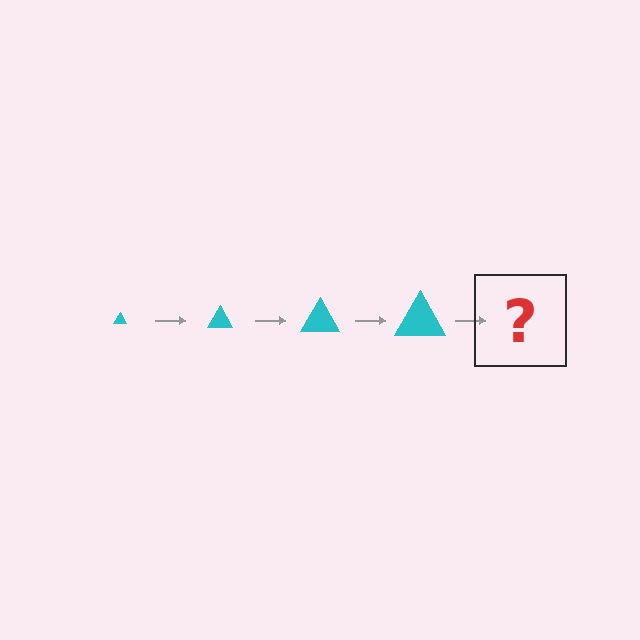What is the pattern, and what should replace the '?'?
The pattern is that the triangle gets progressively larger each step. The '?' should be a cyan triangle, larger than the previous one.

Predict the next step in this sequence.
The next step is a cyan triangle, larger than the previous one.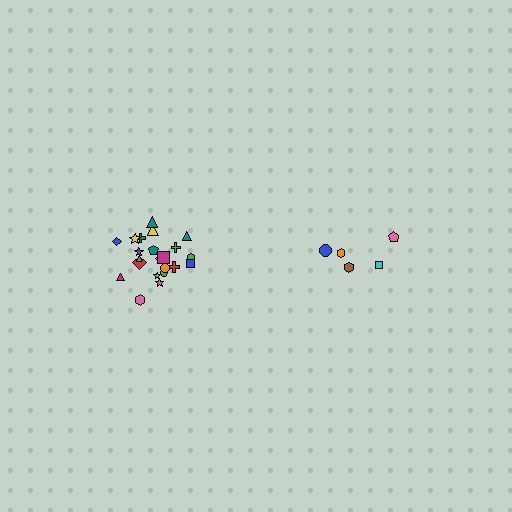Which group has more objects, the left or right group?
The left group.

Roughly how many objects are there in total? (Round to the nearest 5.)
Roughly 25 objects in total.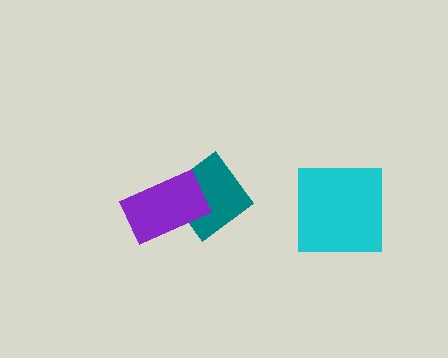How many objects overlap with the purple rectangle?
1 object overlaps with the purple rectangle.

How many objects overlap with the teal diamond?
1 object overlaps with the teal diamond.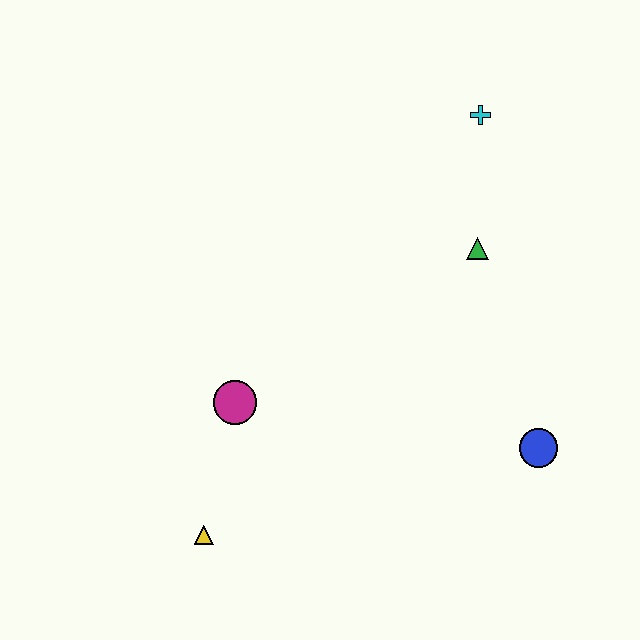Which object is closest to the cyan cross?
The green triangle is closest to the cyan cross.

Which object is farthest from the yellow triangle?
The cyan cross is farthest from the yellow triangle.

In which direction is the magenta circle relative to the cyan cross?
The magenta circle is below the cyan cross.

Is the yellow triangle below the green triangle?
Yes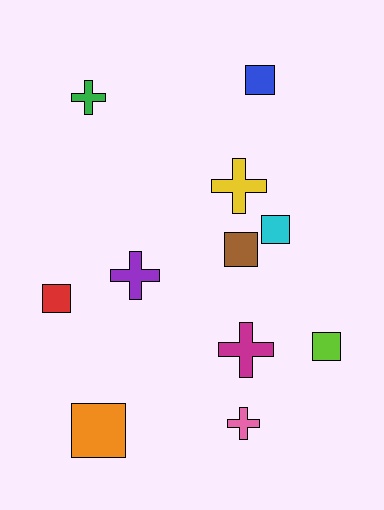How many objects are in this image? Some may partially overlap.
There are 11 objects.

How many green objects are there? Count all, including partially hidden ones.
There is 1 green object.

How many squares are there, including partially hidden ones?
There are 6 squares.